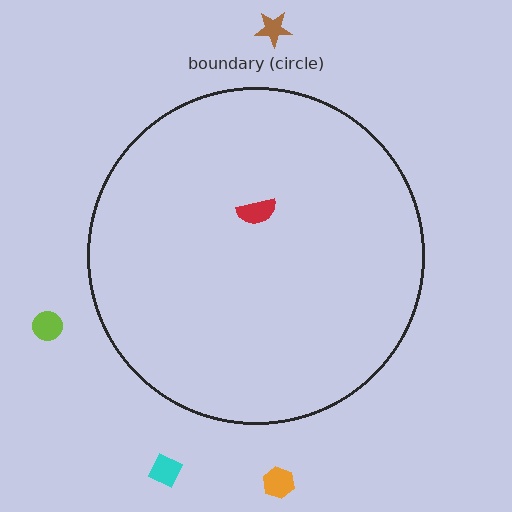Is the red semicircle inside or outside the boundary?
Inside.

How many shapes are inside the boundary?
1 inside, 4 outside.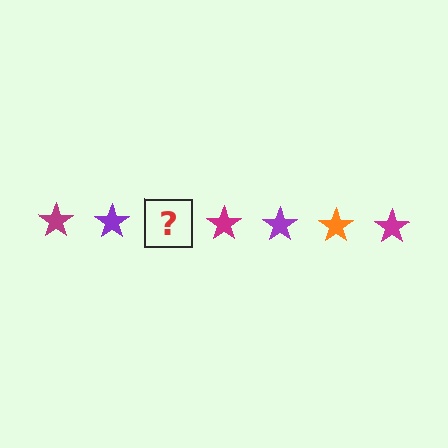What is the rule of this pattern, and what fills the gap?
The rule is that the pattern cycles through magenta, purple, orange stars. The gap should be filled with an orange star.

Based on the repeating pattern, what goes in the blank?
The blank should be an orange star.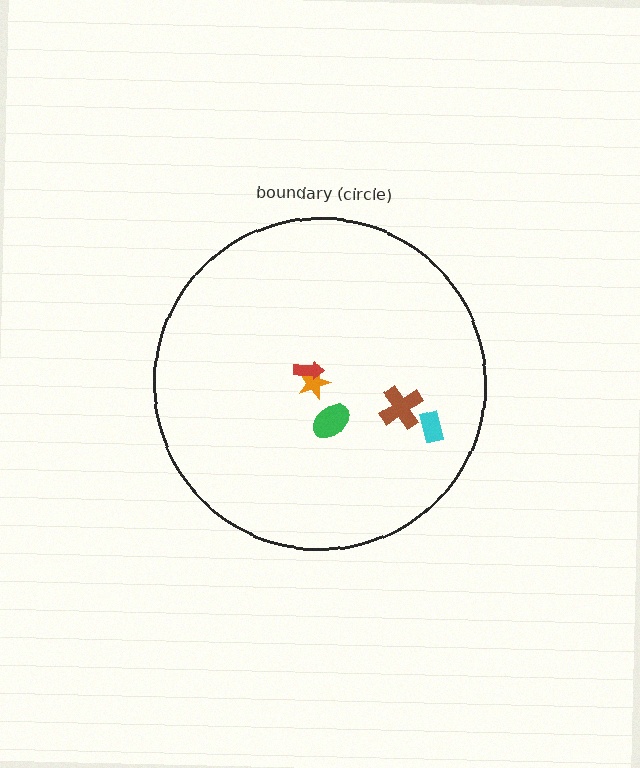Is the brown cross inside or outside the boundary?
Inside.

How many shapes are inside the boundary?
5 inside, 0 outside.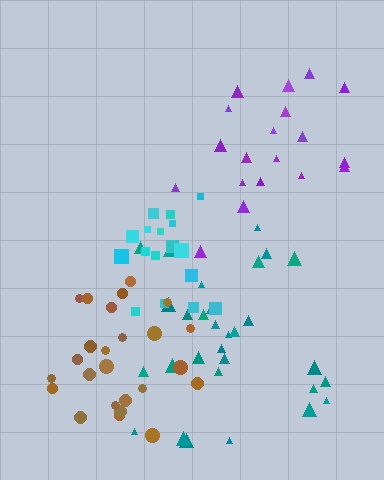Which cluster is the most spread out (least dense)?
Purple.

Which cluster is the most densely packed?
Brown.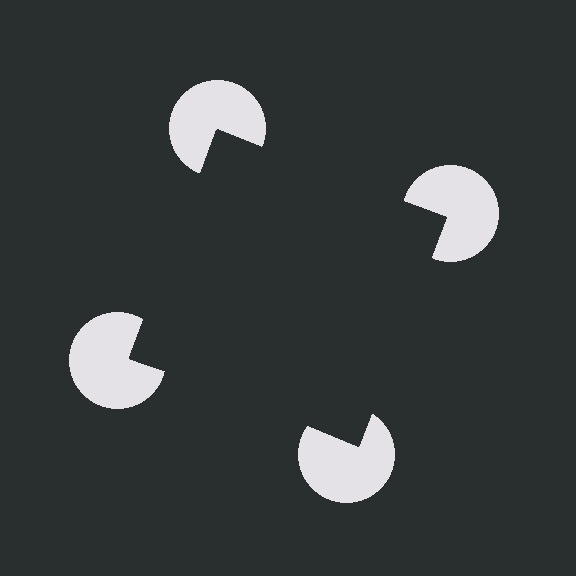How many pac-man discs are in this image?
There are 4 — one at each vertex of the illusory square.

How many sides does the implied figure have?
4 sides.